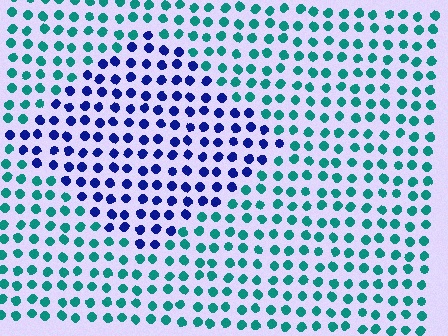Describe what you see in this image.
The image is filled with small teal elements in a uniform arrangement. A diamond-shaped region is visible where the elements are tinted to a slightly different hue, forming a subtle color boundary.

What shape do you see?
I see a diamond.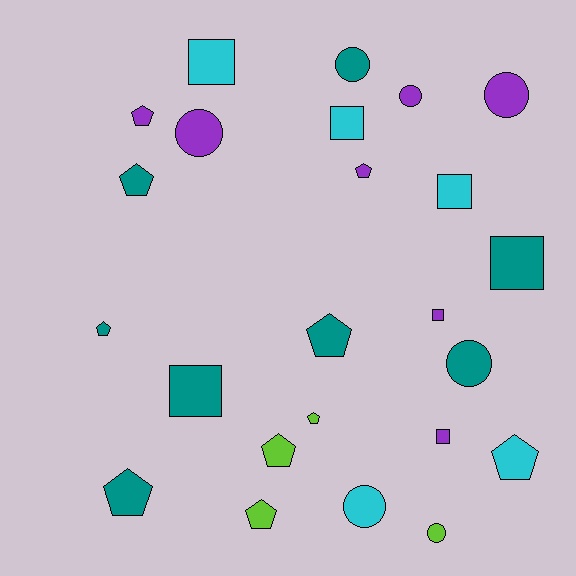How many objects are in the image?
There are 24 objects.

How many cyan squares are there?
There are 3 cyan squares.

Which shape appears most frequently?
Pentagon, with 10 objects.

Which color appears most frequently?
Teal, with 8 objects.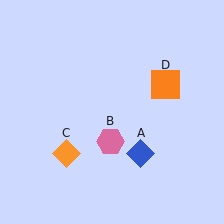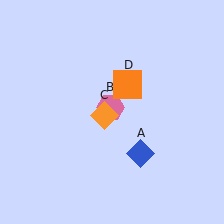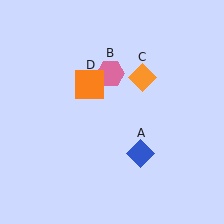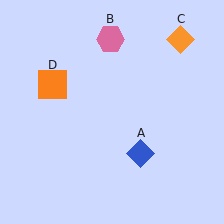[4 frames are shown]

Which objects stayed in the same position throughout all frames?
Blue diamond (object A) remained stationary.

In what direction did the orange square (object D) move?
The orange square (object D) moved left.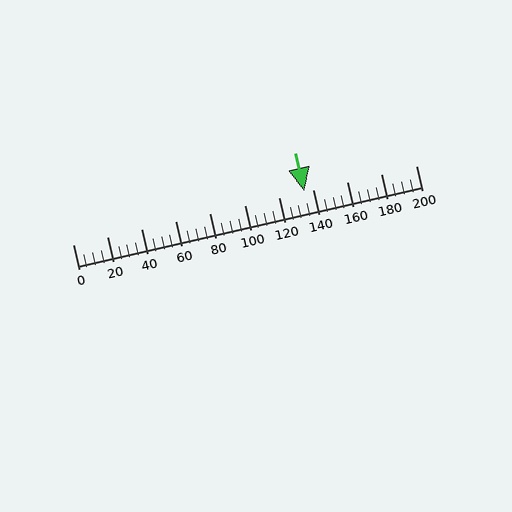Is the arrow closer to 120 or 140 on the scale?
The arrow is closer to 140.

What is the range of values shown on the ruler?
The ruler shows values from 0 to 200.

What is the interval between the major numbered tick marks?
The major tick marks are spaced 20 units apart.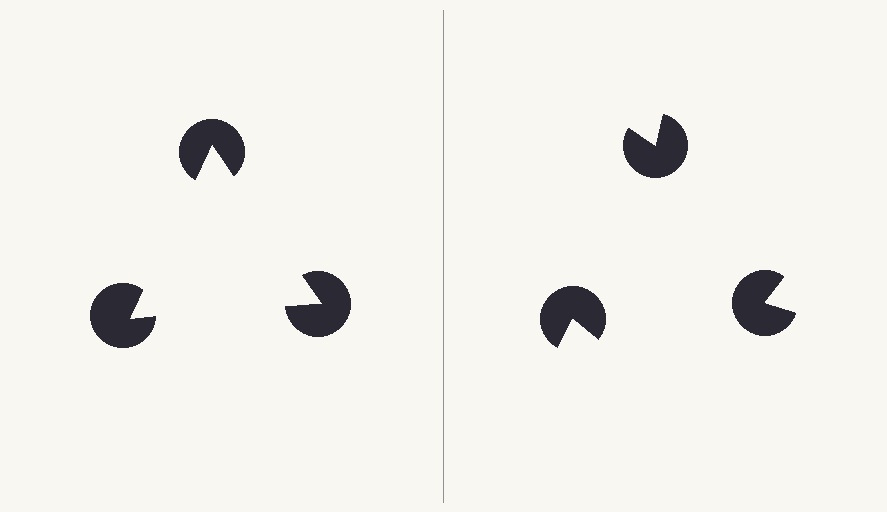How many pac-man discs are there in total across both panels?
6 — 3 on each side.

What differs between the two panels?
The pac-man discs are positioned identically on both sides; only the wedge orientations differ. On the left they align to a triangle; on the right they are misaligned.